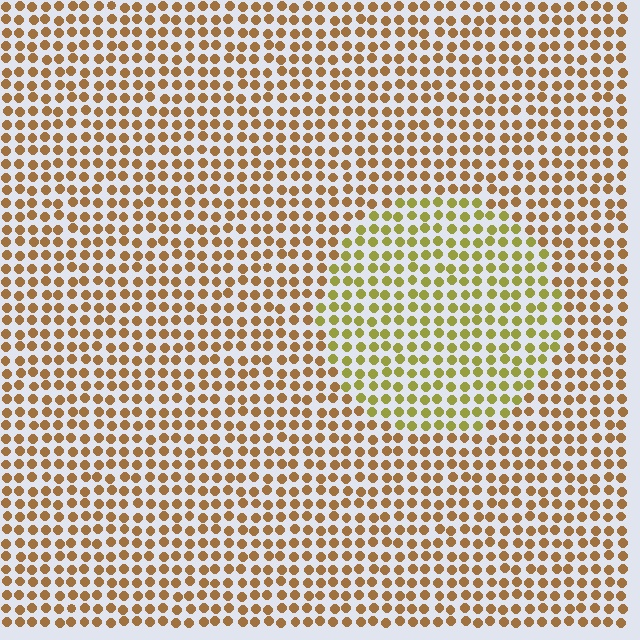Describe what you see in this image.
The image is filled with small brown elements in a uniform arrangement. A circle-shaped region is visible where the elements are tinted to a slightly different hue, forming a subtle color boundary.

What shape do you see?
I see a circle.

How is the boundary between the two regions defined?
The boundary is defined purely by a slight shift in hue (about 34 degrees). Spacing, size, and orientation are identical on both sides.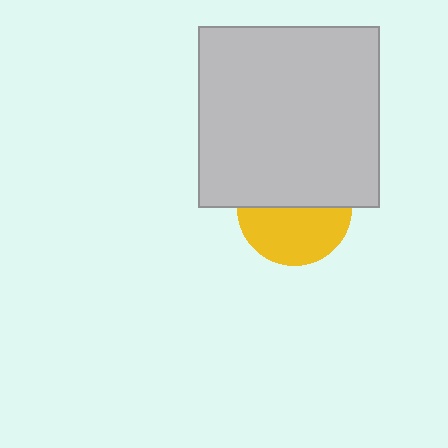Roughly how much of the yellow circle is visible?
About half of it is visible (roughly 51%).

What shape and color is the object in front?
The object in front is a light gray square.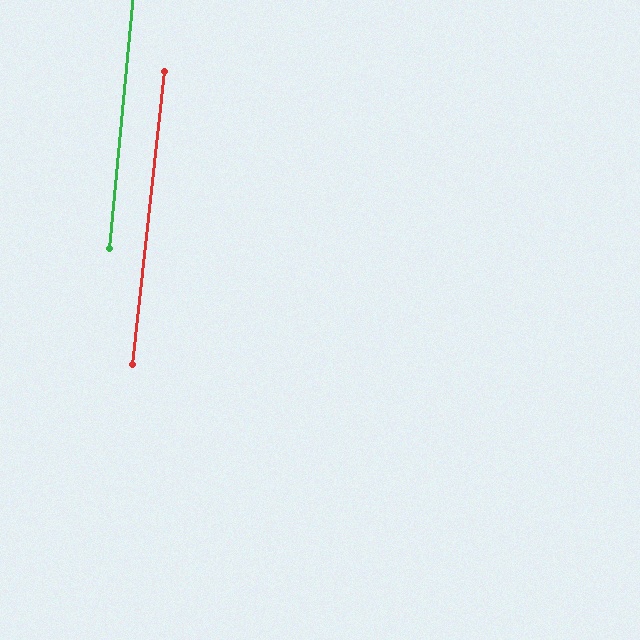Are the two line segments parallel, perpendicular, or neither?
Parallel — their directions differ by only 1.0°.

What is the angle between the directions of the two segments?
Approximately 1 degree.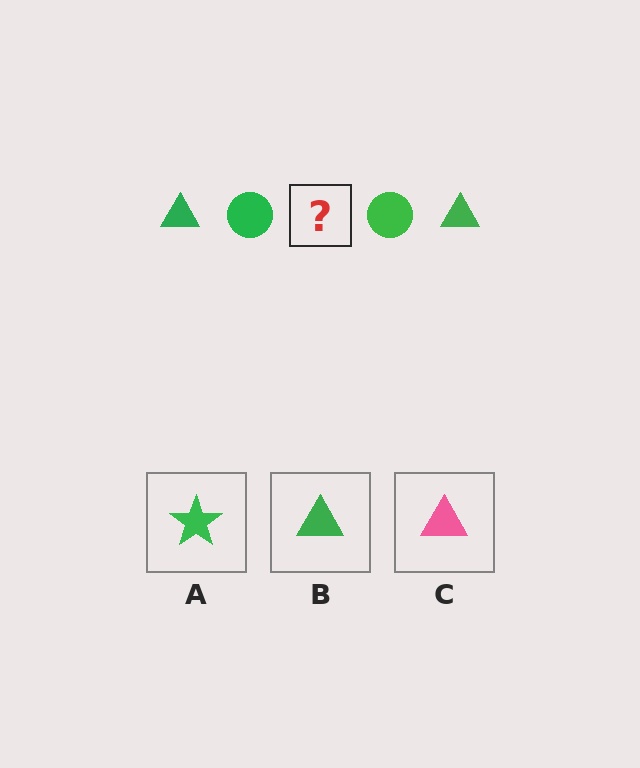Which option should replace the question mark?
Option B.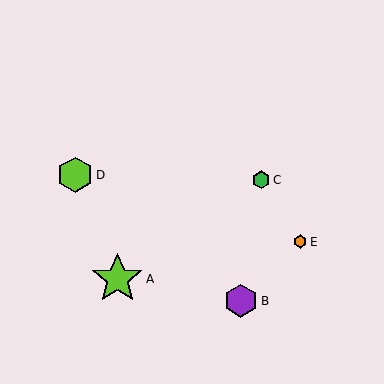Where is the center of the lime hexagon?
The center of the lime hexagon is at (75, 175).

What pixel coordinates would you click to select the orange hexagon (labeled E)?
Click at (300, 242) to select the orange hexagon E.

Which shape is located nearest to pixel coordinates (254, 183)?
The green hexagon (labeled C) at (261, 180) is nearest to that location.